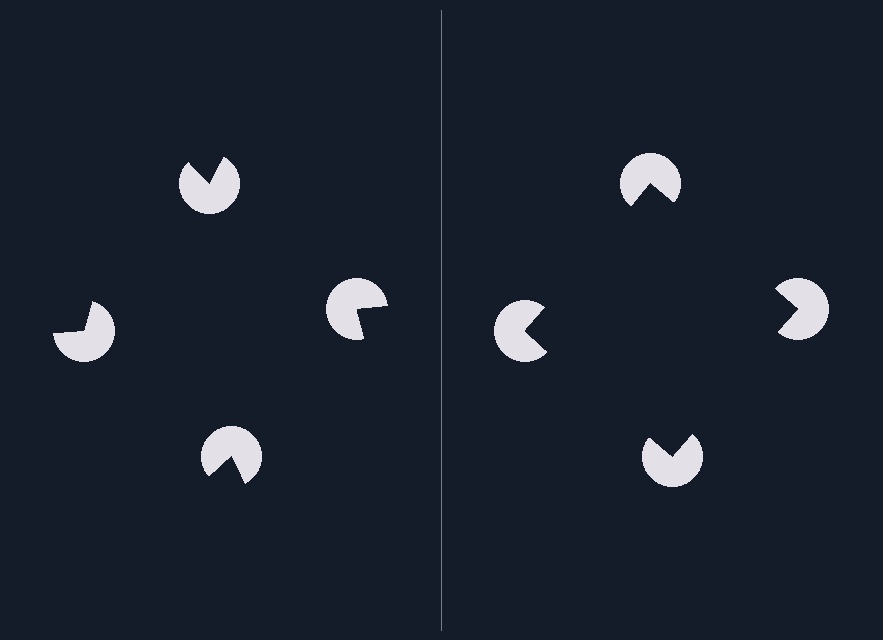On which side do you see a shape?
An illusory square appears on the right side. On the left side the wedge cuts are rotated, so no coherent shape forms.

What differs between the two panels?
The pac-man discs are positioned identically on both sides; only the wedge orientations differ. On the right they align to a square; on the left they are misaligned.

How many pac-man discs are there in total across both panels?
8 — 4 on each side.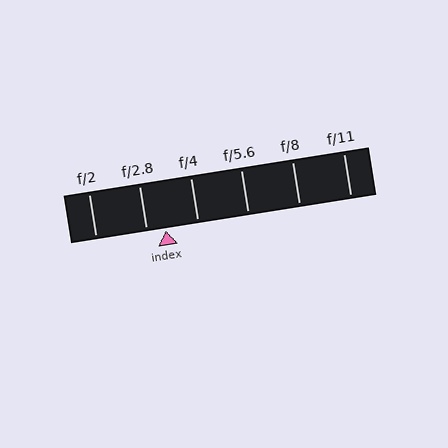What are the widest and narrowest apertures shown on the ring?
The widest aperture shown is f/2 and the narrowest is f/11.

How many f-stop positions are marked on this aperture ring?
There are 6 f-stop positions marked.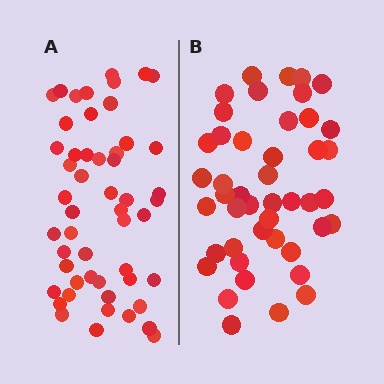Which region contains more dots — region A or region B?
Region A (the left region) has more dots.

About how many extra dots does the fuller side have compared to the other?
Region A has roughly 8 or so more dots than region B.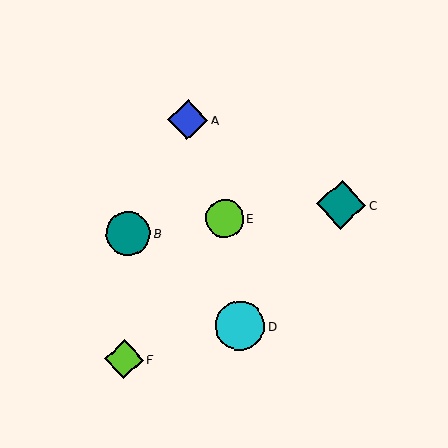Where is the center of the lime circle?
The center of the lime circle is at (225, 218).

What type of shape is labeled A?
Shape A is a blue diamond.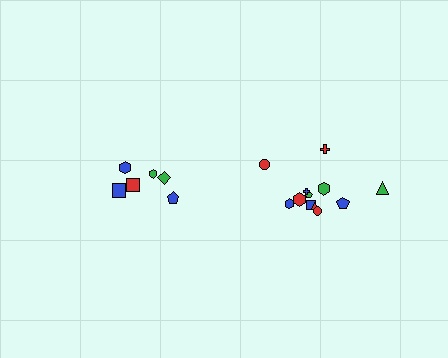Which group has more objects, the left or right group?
The right group.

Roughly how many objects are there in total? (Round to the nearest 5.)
Roughly 20 objects in total.